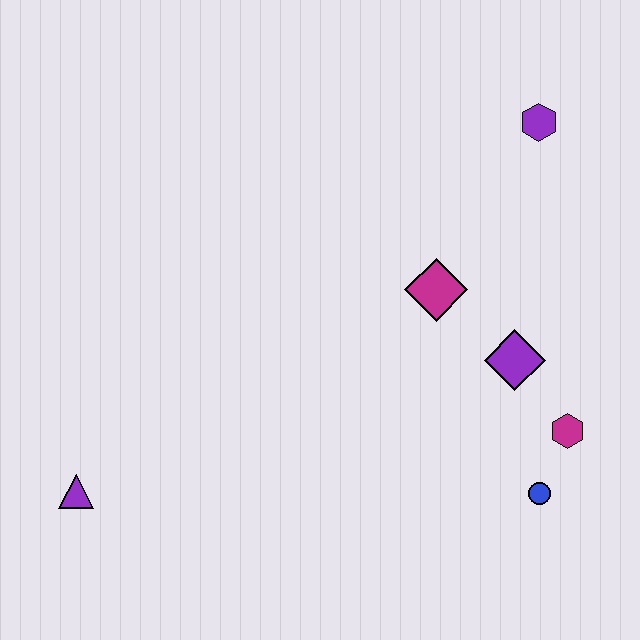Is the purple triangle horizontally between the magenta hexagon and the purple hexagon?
No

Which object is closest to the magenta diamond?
The purple diamond is closest to the magenta diamond.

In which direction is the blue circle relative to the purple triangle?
The blue circle is to the right of the purple triangle.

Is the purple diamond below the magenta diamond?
Yes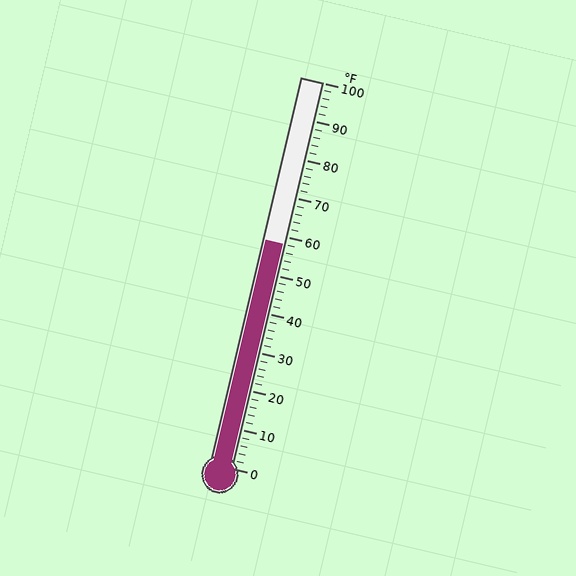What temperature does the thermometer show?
The thermometer shows approximately 58°F.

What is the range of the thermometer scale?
The thermometer scale ranges from 0°F to 100°F.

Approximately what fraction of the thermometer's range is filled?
The thermometer is filled to approximately 60% of its range.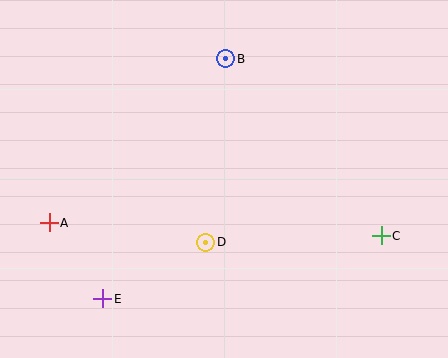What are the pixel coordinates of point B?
Point B is at (226, 59).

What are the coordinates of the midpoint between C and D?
The midpoint between C and D is at (293, 239).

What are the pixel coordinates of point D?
Point D is at (206, 242).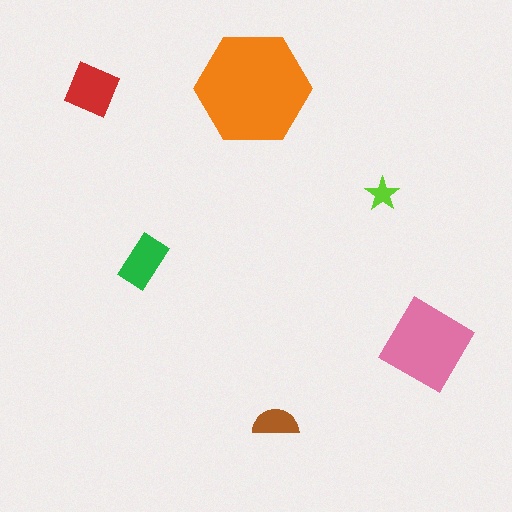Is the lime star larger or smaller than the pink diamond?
Smaller.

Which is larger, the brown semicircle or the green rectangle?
The green rectangle.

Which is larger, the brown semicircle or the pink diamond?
The pink diamond.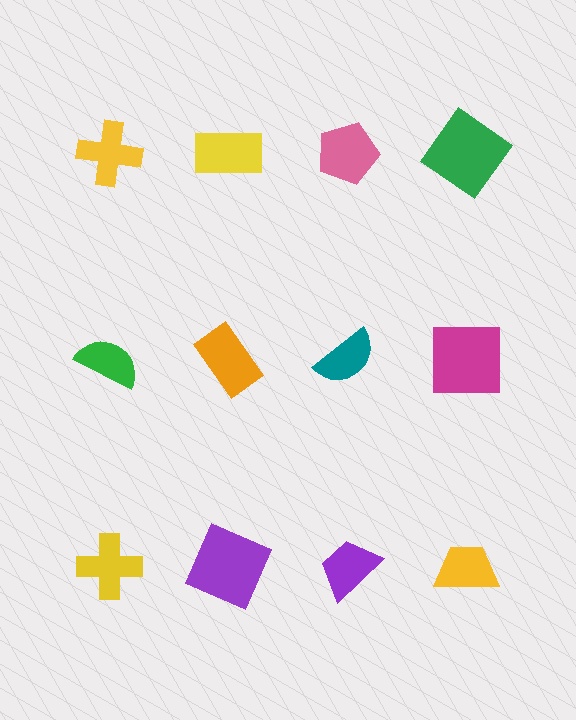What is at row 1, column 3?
A pink pentagon.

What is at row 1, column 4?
A green diamond.